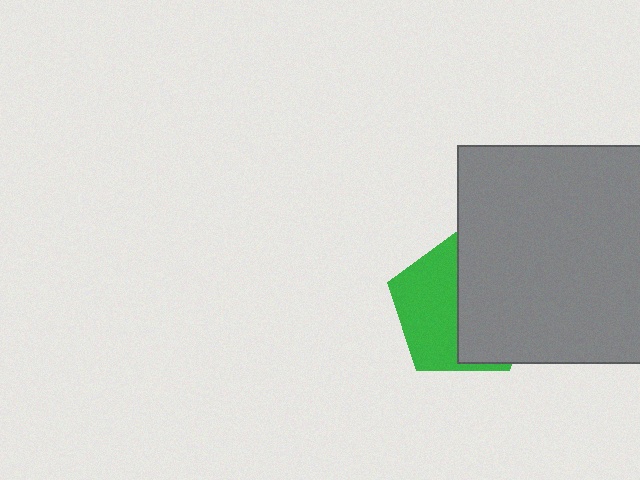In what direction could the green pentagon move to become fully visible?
The green pentagon could move left. That would shift it out from behind the gray square entirely.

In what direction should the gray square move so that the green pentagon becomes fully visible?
The gray square should move right. That is the shortest direction to clear the overlap and leave the green pentagon fully visible.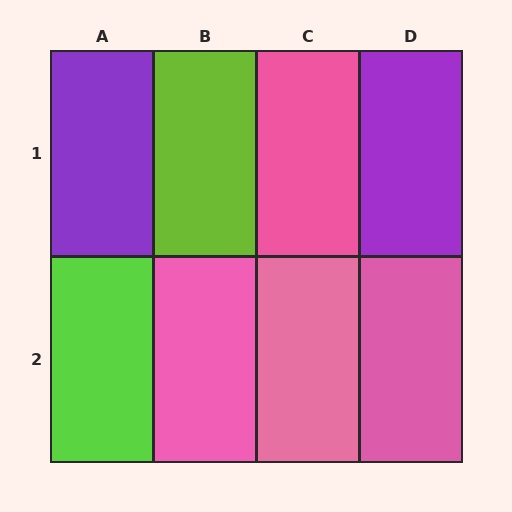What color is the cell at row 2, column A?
Lime.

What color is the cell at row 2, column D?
Pink.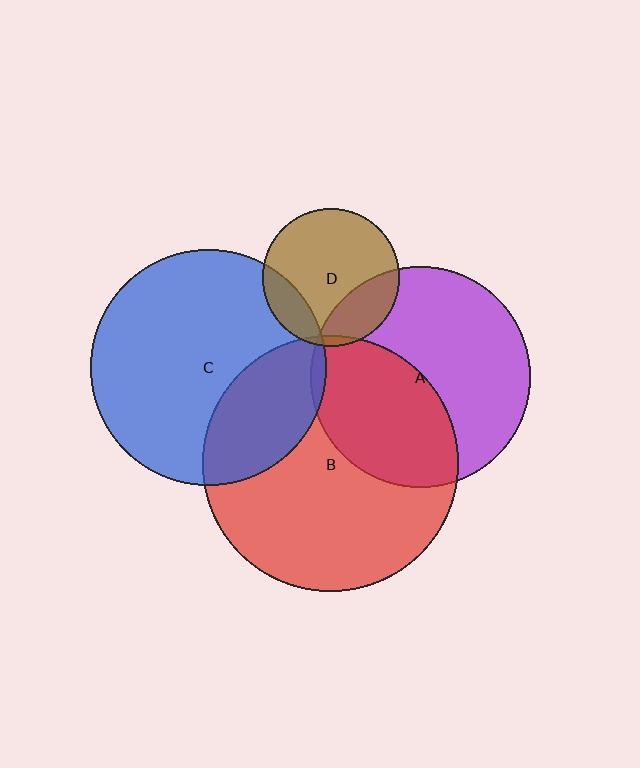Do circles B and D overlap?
Yes.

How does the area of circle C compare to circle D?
Approximately 3.0 times.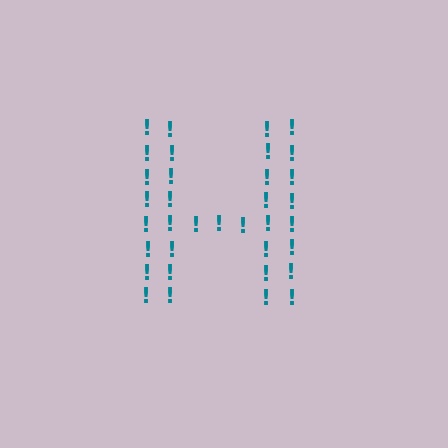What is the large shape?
The large shape is the letter H.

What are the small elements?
The small elements are exclamation marks.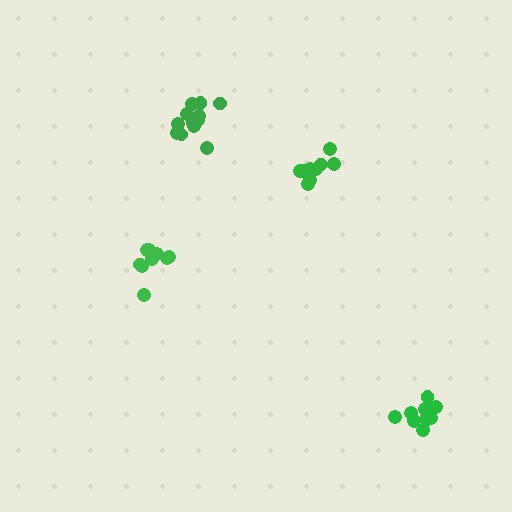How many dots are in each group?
Group 1: 12 dots, Group 2: 9 dots, Group 3: 10 dots, Group 4: 9 dots (40 total).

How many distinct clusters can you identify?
There are 4 distinct clusters.